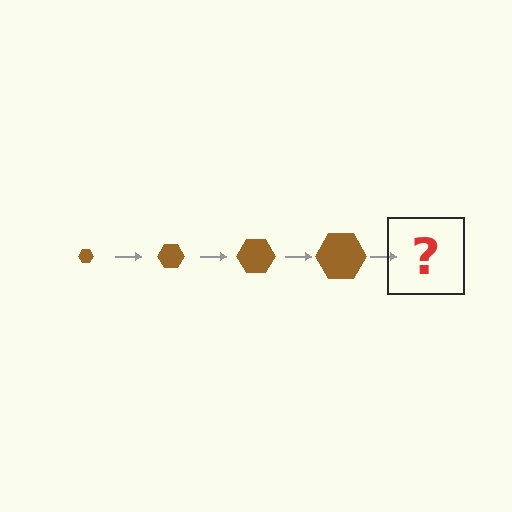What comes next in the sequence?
The next element should be a brown hexagon, larger than the previous one.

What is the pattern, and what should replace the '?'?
The pattern is that the hexagon gets progressively larger each step. The '?' should be a brown hexagon, larger than the previous one.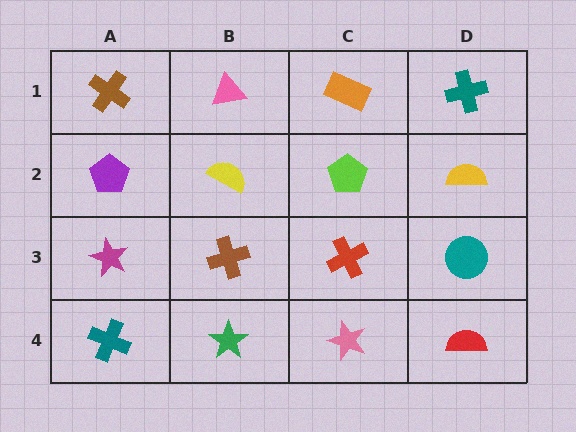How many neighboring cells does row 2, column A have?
3.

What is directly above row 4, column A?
A magenta star.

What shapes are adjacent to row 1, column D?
A yellow semicircle (row 2, column D), an orange rectangle (row 1, column C).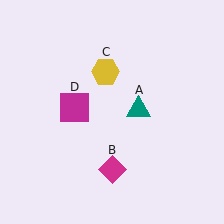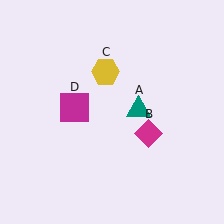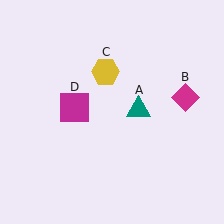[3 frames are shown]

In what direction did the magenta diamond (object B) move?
The magenta diamond (object B) moved up and to the right.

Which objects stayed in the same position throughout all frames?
Teal triangle (object A) and yellow hexagon (object C) and magenta square (object D) remained stationary.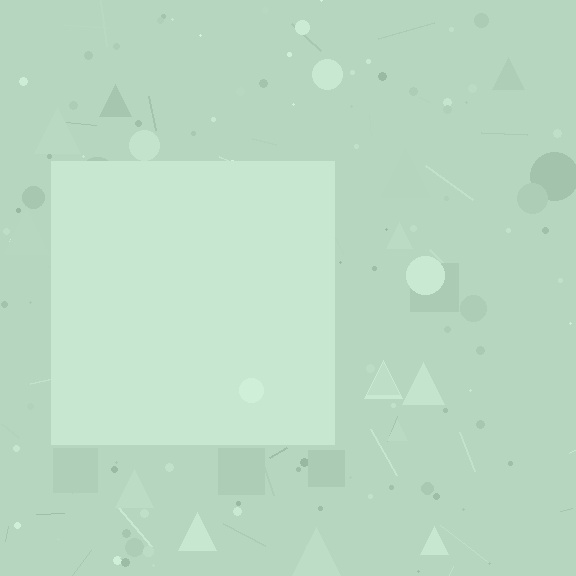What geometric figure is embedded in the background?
A square is embedded in the background.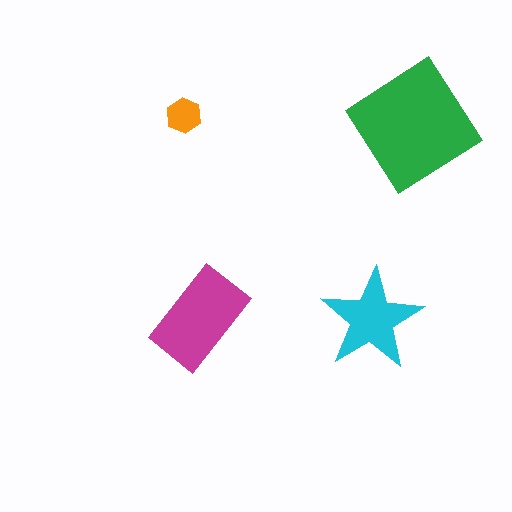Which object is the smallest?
The orange hexagon.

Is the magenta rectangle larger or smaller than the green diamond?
Smaller.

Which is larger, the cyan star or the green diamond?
The green diamond.